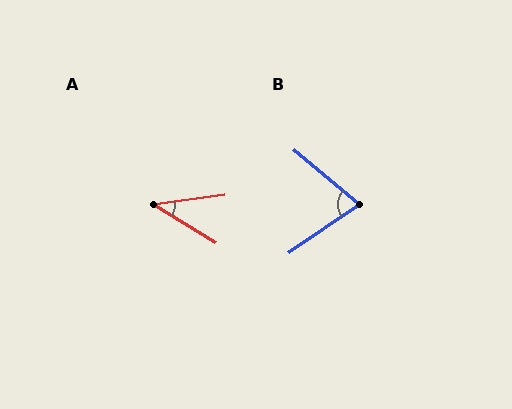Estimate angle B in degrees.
Approximately 75 degrees.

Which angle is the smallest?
A, at approximately 39 degrees.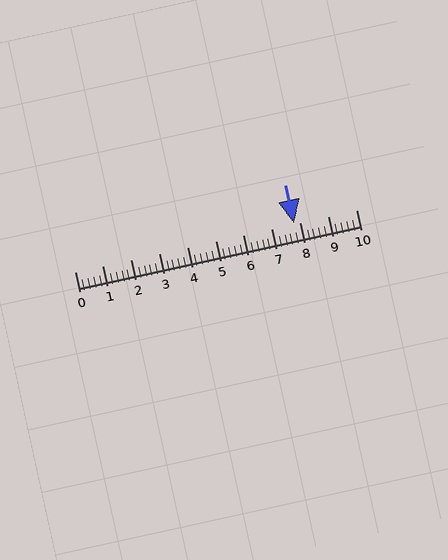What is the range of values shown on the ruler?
The ruler shows values from 0 to 10.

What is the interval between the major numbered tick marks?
The major tick marks are spaced 1 units apart.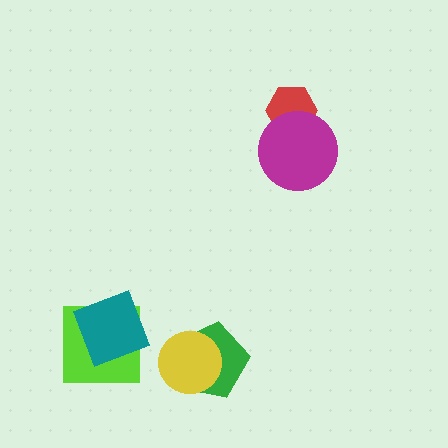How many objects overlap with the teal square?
1 object overlaps with the teal square.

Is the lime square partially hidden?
Yes, it is partially covered by another shape.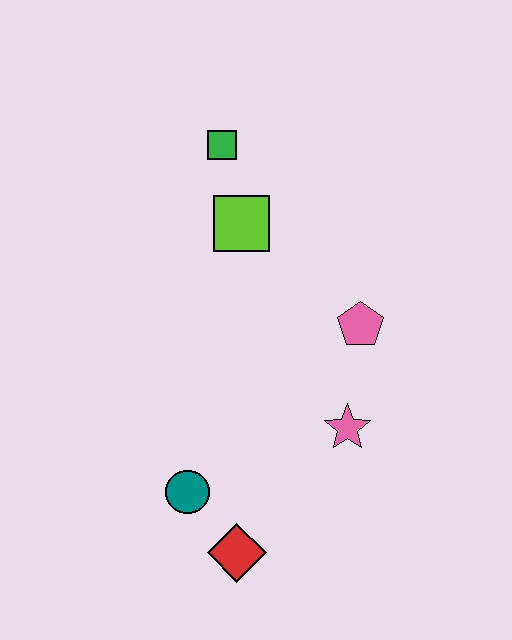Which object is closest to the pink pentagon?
The pink star is closest to the pink pentagon.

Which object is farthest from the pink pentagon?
The red diamond is farthest from the pink pentagon.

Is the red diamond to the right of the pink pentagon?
No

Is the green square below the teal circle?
No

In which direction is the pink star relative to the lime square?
The pink star is below the lime square.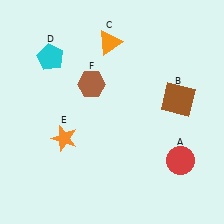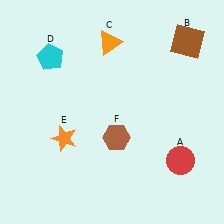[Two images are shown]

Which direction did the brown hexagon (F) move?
The brown hexagon (F) moved down.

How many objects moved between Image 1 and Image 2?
2 objects moved between the two images.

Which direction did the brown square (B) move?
The brown square (B) moved up.